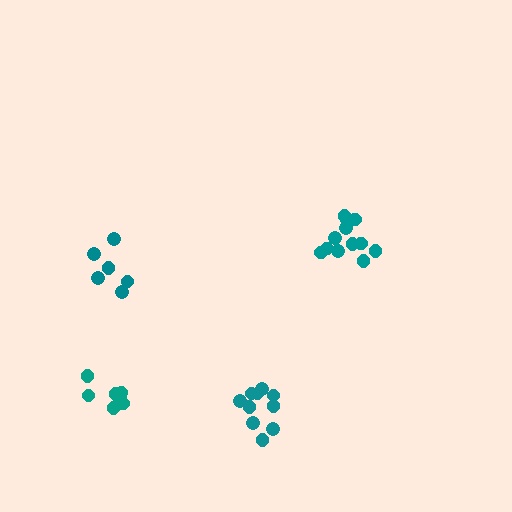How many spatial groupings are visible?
There are 4 spatial groupings.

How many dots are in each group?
Group 1: 7 dots, Group 2: 10 dots, Group 3: 12 dots, Group 4: 6 dots (35 total).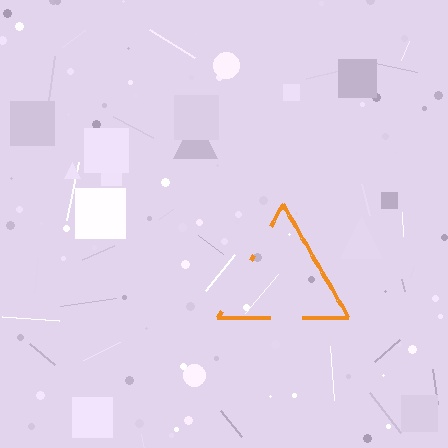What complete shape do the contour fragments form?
The contour fragments form a triangle.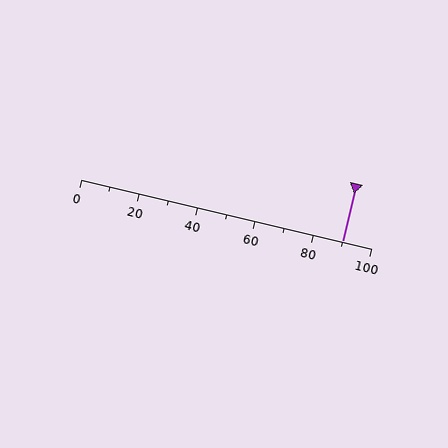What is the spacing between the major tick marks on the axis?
The major ticks are spaced 20 apart.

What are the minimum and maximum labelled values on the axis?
The axis runs from 0 to 100.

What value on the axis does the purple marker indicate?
The marker indicates approximately 90.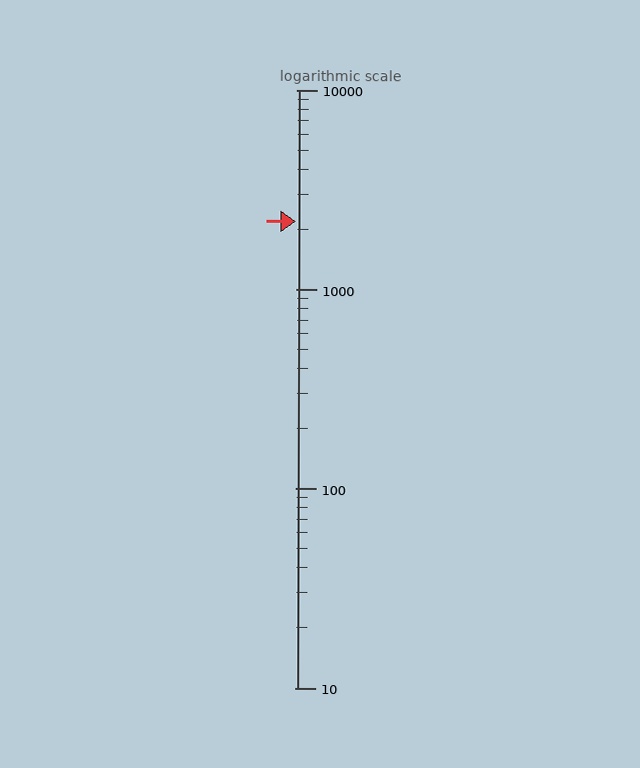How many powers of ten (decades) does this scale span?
The scale spans 3 decades, from 10 to 10000.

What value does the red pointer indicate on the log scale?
The pointer indicates approximately 2200.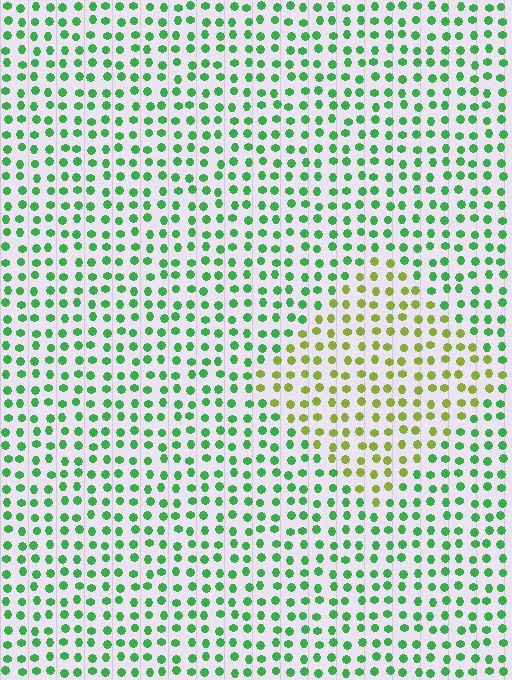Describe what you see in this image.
The image is filled with small green elements in a uniform arrangement. A diamond-shaped region is visible where the elements are tinted to a slightly different hue, forming a subtle color boundary.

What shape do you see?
I see a diamond.